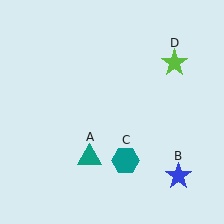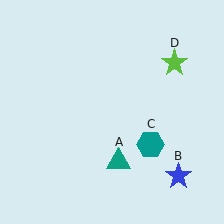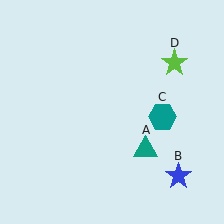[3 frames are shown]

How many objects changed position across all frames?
2 objects changed position: teal triangle (object A), teal hexagon (object C).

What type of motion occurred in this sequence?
The teal triangle (object A), teal hexagon (object C) rotated counterclockwise around the center of the scene.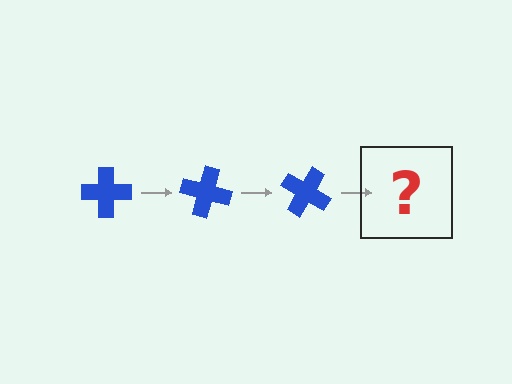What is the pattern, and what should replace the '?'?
The pattern is that the cross rotates 15 degrees each step. The '?' should be a blue cross rotated 45 degrees.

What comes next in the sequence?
The next element should be a blue cross rotated 45 degrees.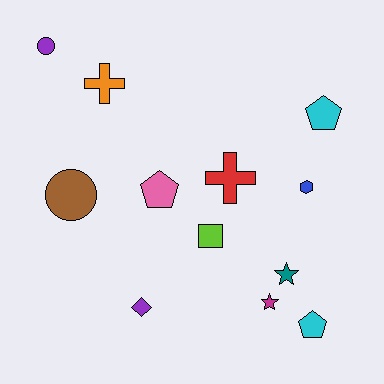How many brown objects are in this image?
There is 1 brown object.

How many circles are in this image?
There are 2 circles.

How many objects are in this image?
There are 12 objects.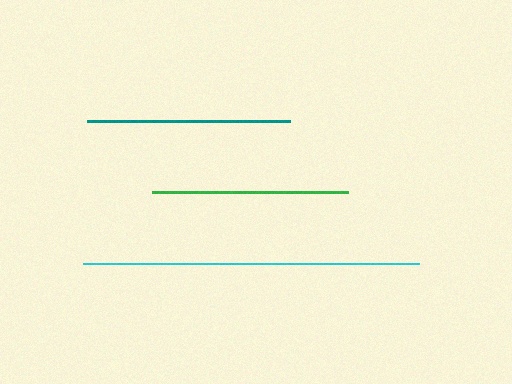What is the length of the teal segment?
The teal segment is approximately 202 pixels long.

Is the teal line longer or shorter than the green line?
The teal line is longer than the green line.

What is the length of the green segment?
The green segment is approximately 195 pixels long.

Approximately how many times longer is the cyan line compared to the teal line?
The cyan line is approximately 1.7 times the length of the teal line.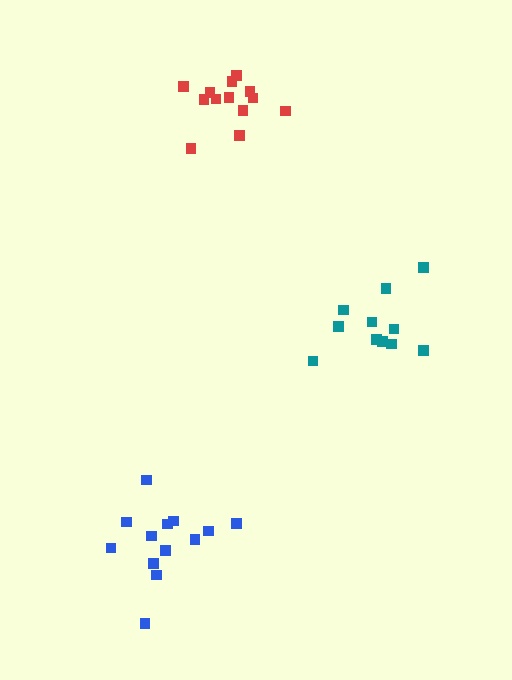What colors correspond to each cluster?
The clusters are colored: red, blue, teal.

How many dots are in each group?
Group 1: 13 dots, Group 2: 13 dots, Group 3: 11 dots (37 total).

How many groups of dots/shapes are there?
There are 3 groups.